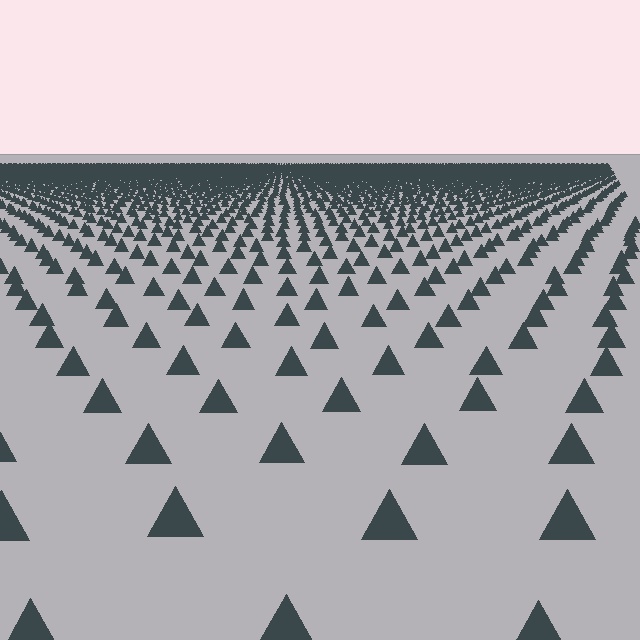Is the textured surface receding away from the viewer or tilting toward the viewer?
The surface is receding away from the viewer. Texture elements get smaller and denser toward the top.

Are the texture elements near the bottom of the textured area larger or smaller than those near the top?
Larger. Near the bottom, elements are closer to the viewer and appear at a bigger on-screen size.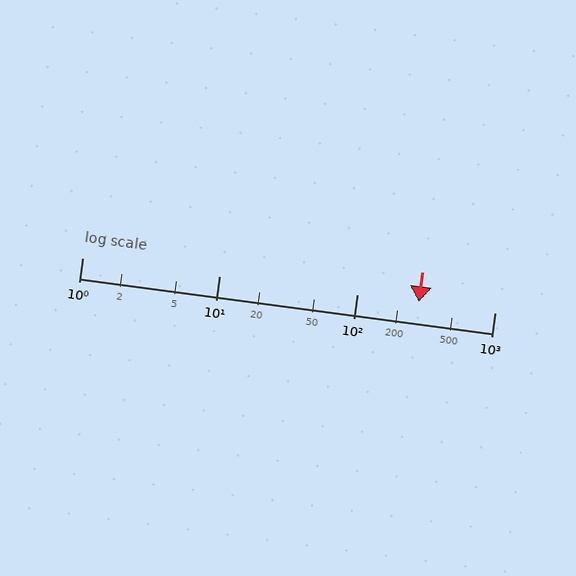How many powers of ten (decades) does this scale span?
The scale spans 3 decades, from 1 to 1000.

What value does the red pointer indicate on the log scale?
The pointer indicates approximately 280.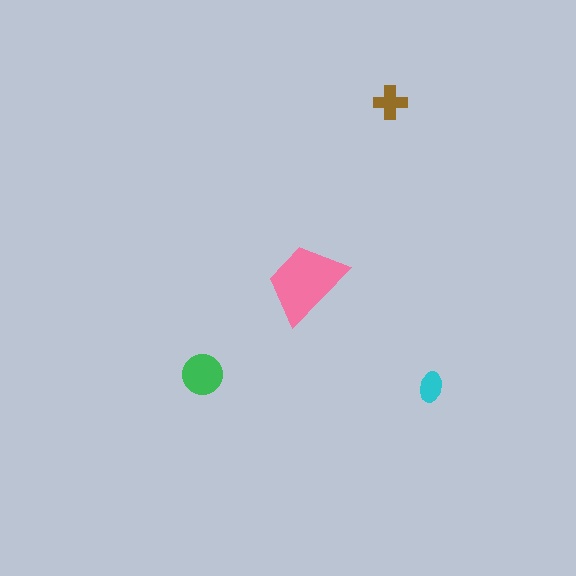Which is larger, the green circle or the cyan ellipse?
The green circle.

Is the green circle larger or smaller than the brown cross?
Larger.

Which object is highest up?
The brown cross is topmost.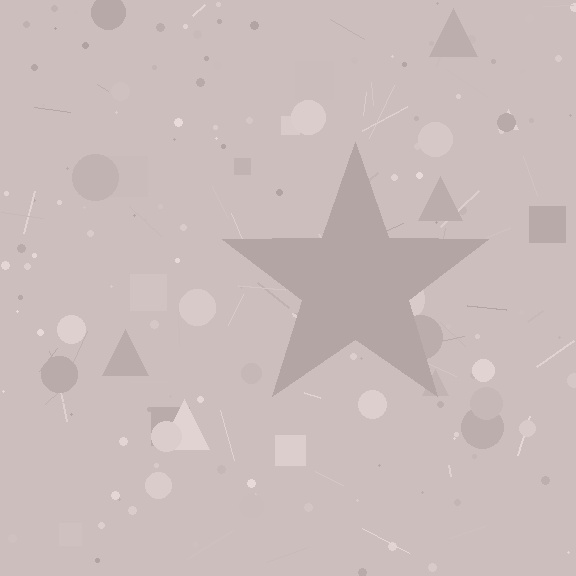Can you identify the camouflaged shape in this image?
The camouflaged shape is a star.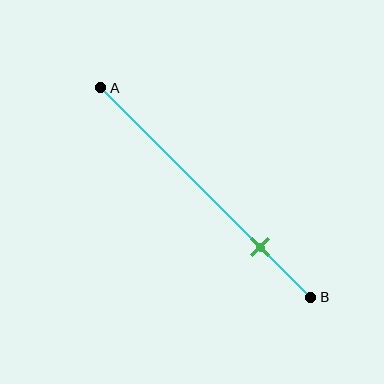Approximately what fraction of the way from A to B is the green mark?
The green mark is approximately 75% of the way from A to B.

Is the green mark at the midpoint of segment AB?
No, the mark is at about 75% from A, not at the 50% midpoint.